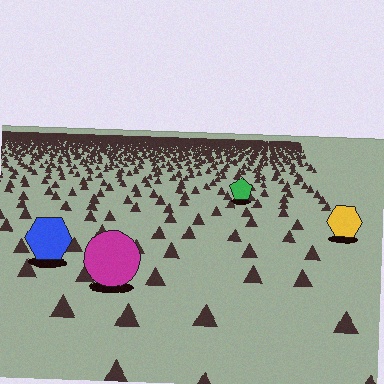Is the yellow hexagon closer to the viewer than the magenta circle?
No. The magenta circle is closer — you can tell from the texture gradient: the ground texture is coarser near it.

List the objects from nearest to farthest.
From nearest to farthest: the magenta circle, the blue hexagon, the yellow hexagon, the green pentagon.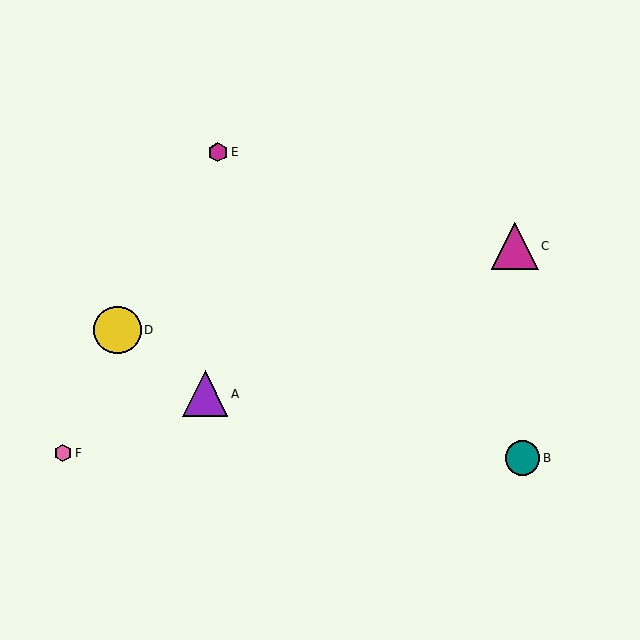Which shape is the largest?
The yellow circle (labeled D) is the largest.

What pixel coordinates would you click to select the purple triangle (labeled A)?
Click at (205, 394) to select the purple triangle A.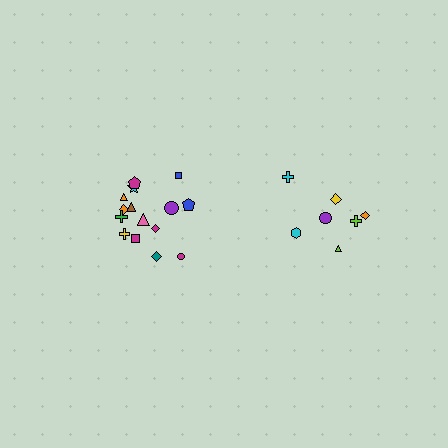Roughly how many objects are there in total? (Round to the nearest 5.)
Roughly 20 objects in total.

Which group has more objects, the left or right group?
The left group.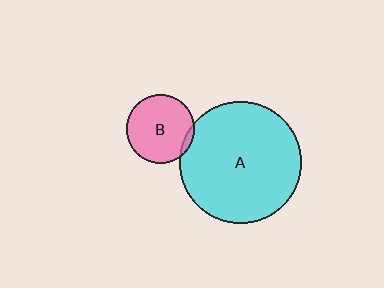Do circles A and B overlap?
Yes.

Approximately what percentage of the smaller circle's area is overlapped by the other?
Approximately 5%.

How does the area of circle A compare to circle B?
Approximately 3.2 times.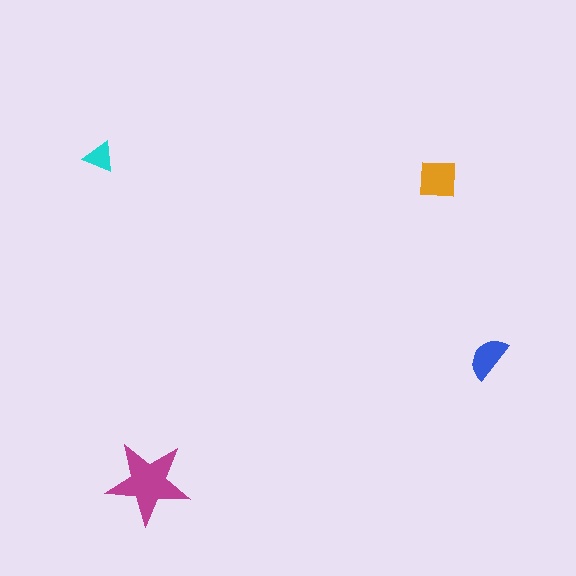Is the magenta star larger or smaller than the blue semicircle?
Larger.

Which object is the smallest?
The cyan triangle.